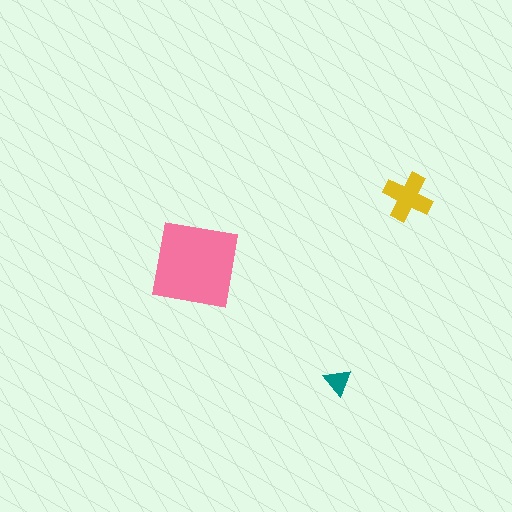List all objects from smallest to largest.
The teal triangle, the yellow cross, the pink square.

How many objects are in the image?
There are 3 objects in the image.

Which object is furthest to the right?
The yellow cross is rightmost.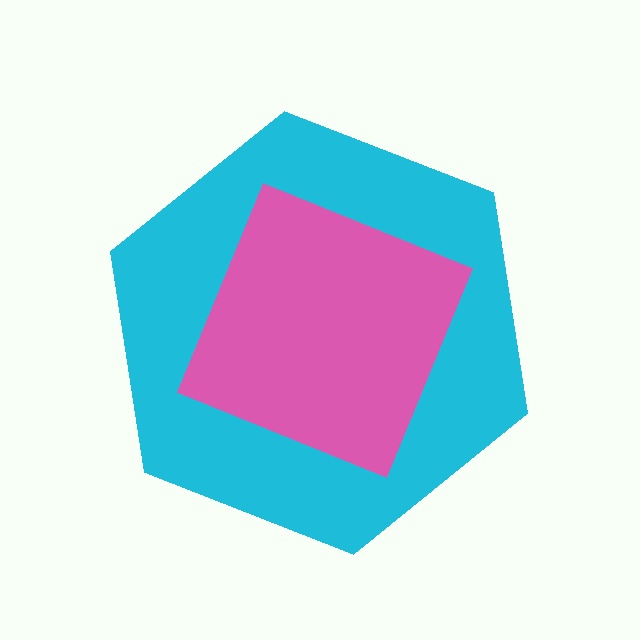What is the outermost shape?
The cyan hexagon.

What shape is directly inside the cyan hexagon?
The pink diamond.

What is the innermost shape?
The pink diamond.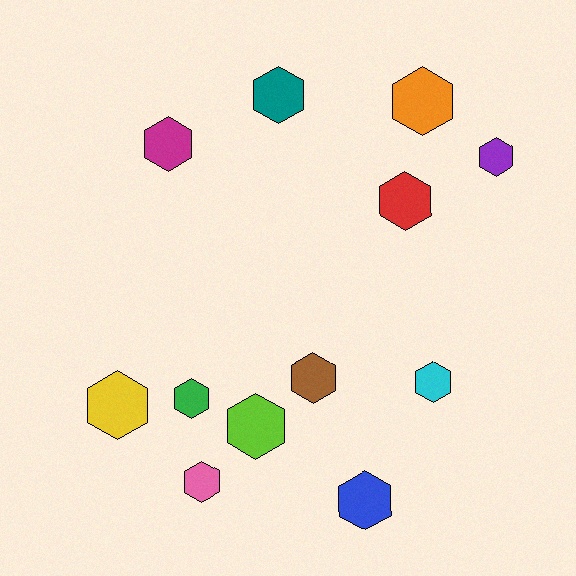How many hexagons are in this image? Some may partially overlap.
There are 12 hexagons.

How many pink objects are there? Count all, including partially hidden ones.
There is 1 pink object.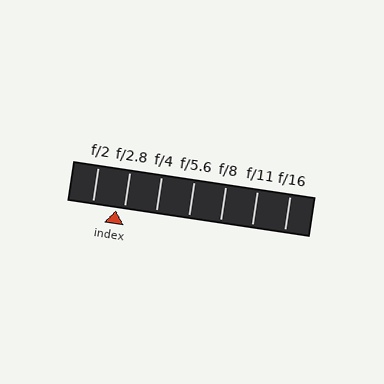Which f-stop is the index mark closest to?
The index mark is closest to f/2.8.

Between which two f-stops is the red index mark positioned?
The index mark is between f/2 and f/2.8.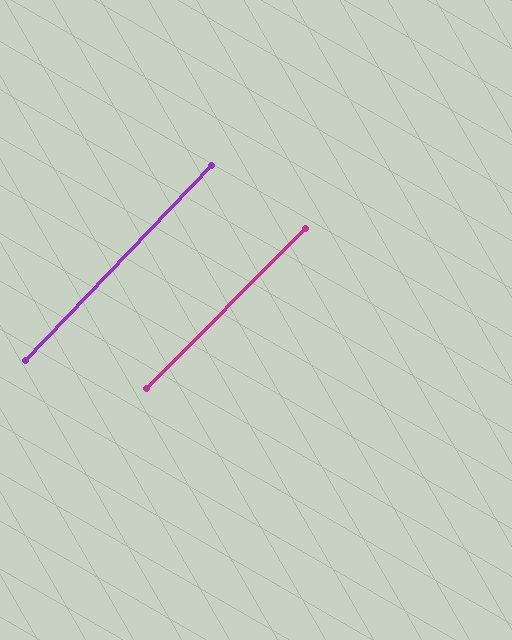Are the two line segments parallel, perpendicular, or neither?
Parallel — their directions differ by only 1.3°.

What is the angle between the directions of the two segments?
Approximately 1 degree.